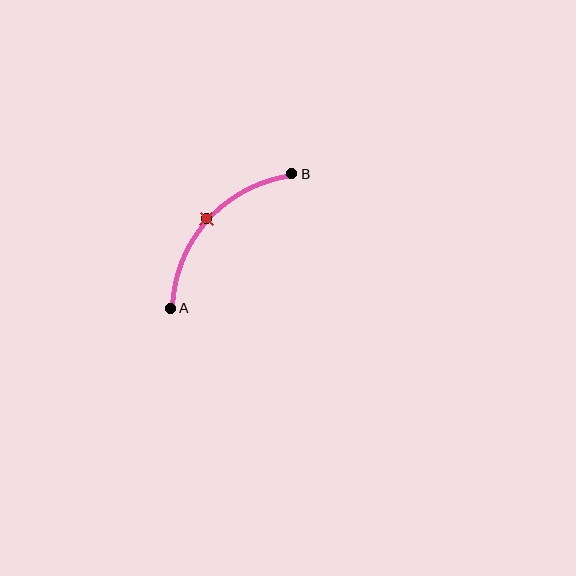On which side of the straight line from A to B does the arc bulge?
The arc bulges above and to the left of the straight line connecting A and B.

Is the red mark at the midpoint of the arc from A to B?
Yes. The red mark lies on the arc at equal arc-length from both A and B — it is the arc midpoint.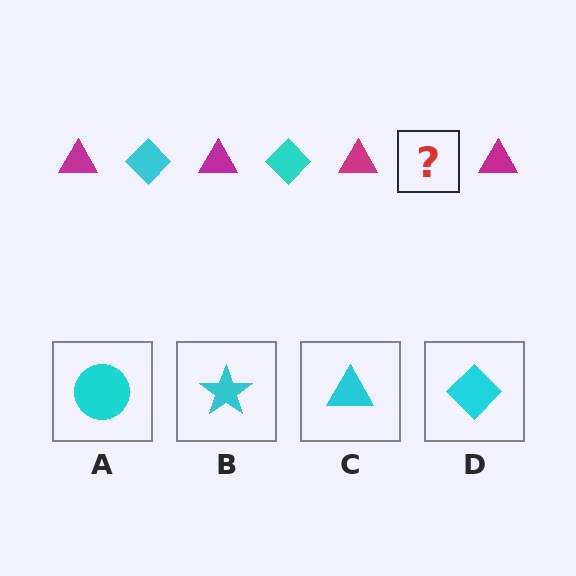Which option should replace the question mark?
Option D.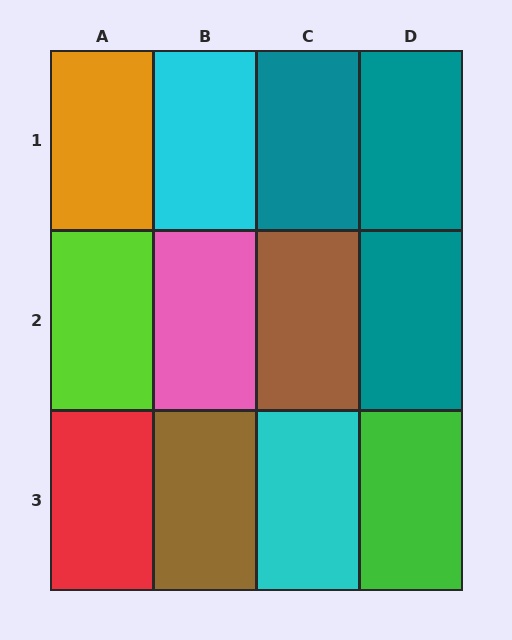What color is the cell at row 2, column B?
Pink.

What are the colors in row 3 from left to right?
Red, brown, cyan, green.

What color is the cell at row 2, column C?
Brown.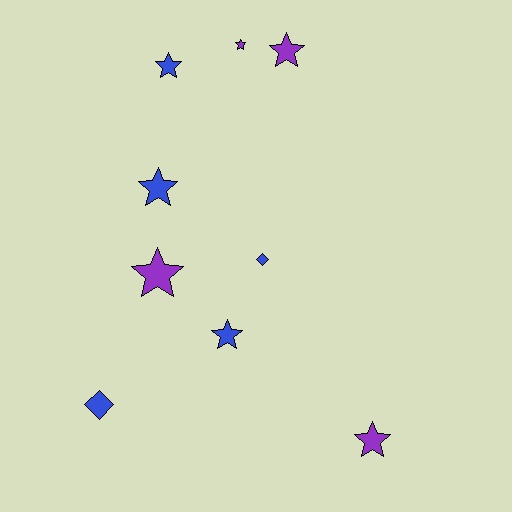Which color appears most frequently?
Blue, with 5 objects.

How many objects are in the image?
There are 9 objects.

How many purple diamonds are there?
There are no purple diamonds.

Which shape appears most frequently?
Star, with 7 objects.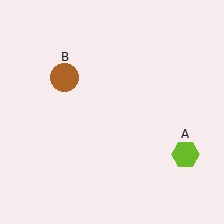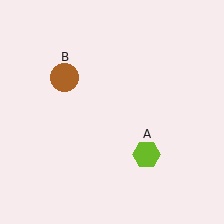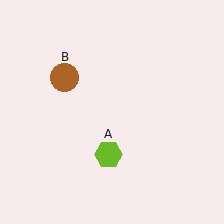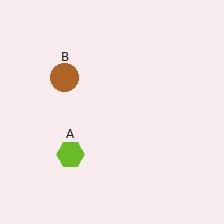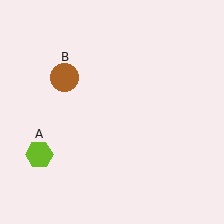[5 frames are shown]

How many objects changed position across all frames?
1 object changed position: lime hexagon (object A).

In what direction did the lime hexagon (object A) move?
The lime hexagon (object A) moved left.